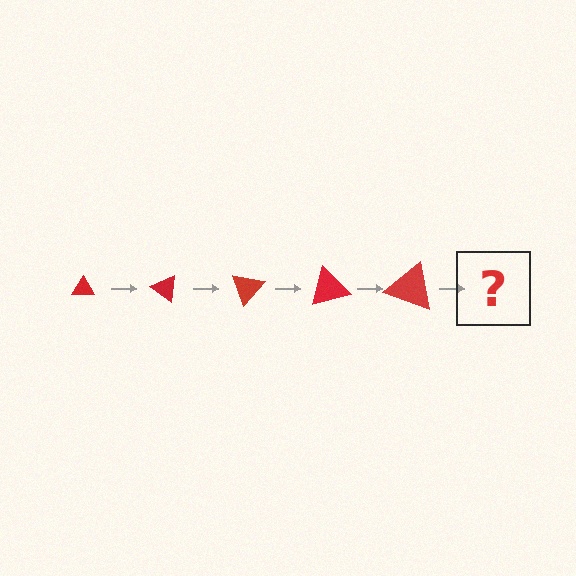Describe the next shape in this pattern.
It should be a triangle, larger than the previous one and rotated 175 degrees from the start.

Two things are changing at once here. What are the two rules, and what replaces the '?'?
The two rules are that the triangle grows larger each step and it rotates 35 degrees each step. The '?' should be a triangle, larger than the previous one and rotated 175 degrees from the start.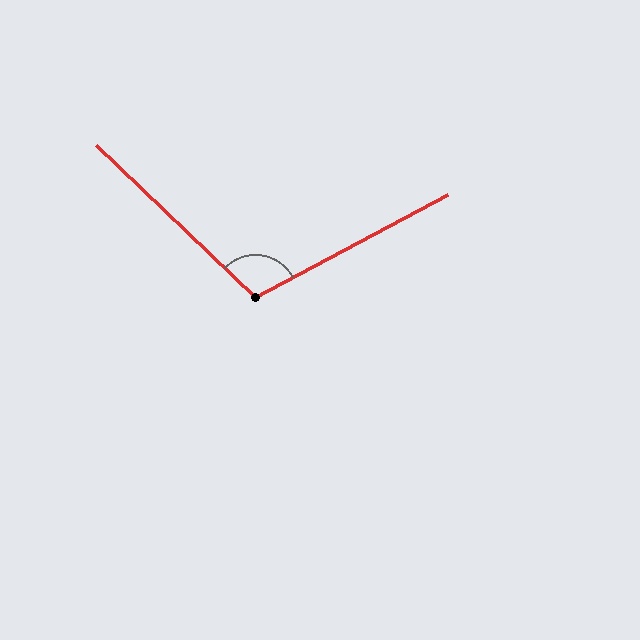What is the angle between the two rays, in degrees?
Approximately 108 degrees.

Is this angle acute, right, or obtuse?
It is obtuse.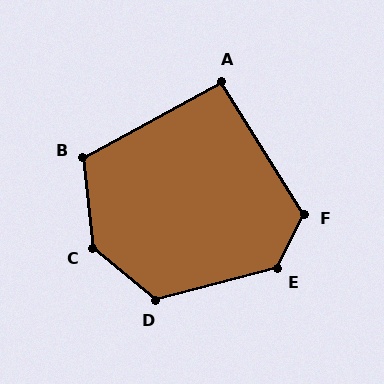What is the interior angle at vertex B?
Approximately 113 degrees (obtuse).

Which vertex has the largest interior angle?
C, at approximately 136 degrees.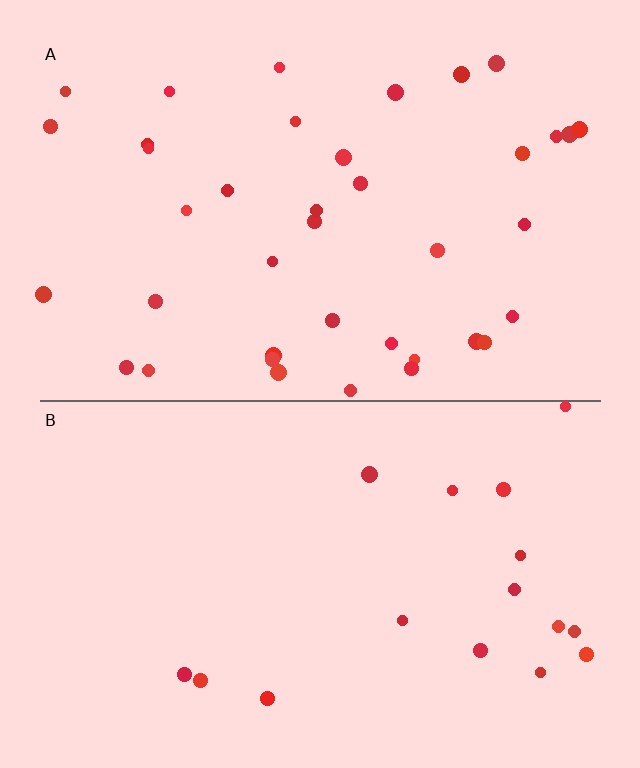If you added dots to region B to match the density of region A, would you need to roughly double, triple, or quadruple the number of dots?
Approximately double.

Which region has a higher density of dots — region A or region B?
A (the top).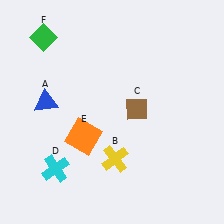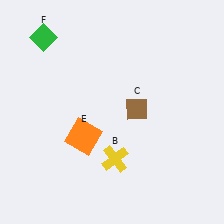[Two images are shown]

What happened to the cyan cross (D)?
The cyan cross (D) was removed in Image 2. It was in the bottom-left area of Image 1.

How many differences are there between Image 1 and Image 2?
There are 2 differences between the two images.